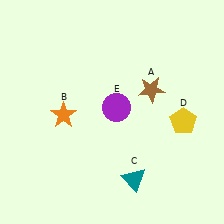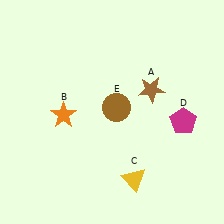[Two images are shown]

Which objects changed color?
C changed from teal to yellow. D changed from yellow to magenta. E changed from purple to brown.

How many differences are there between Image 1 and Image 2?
There are 3 differences between the two images.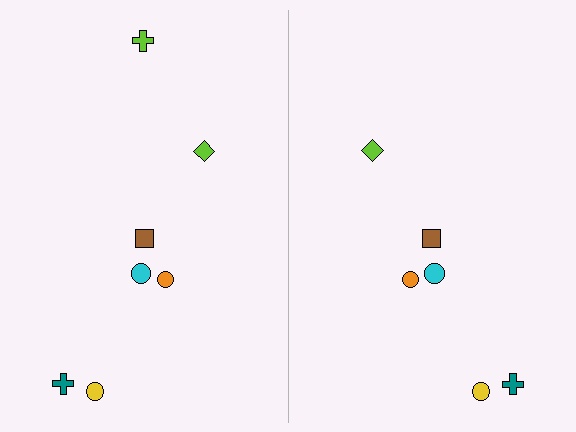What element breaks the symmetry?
A lime cross is missing from the right side.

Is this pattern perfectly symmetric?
No, the pattern is not perfectly symmetric. A lime cross is missing from the right side.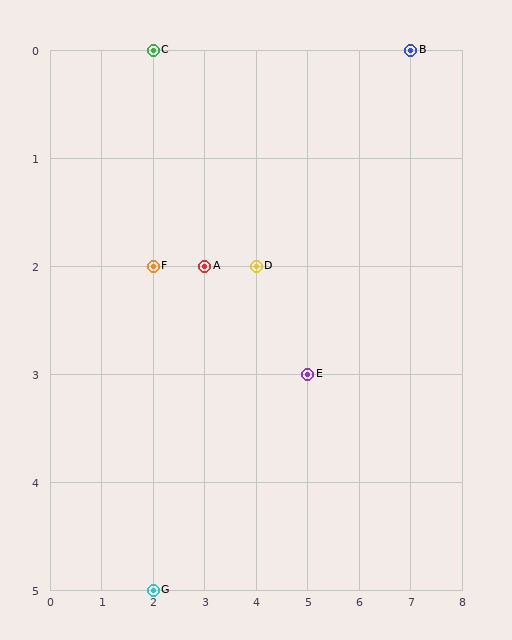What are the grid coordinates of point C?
Point C is at grid coordinates (2, 0).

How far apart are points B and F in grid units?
Points B and F are 5 columns and 2 rows apart (about 5.4 grid units diagonally).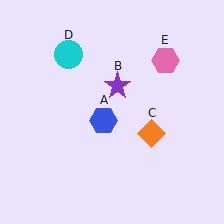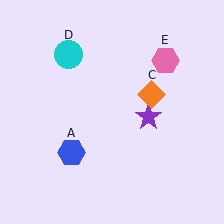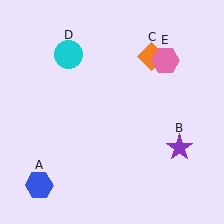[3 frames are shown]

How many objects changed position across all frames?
3 objects changed position: blue hexagon (object A), purple star (object B), orange diamond (object C).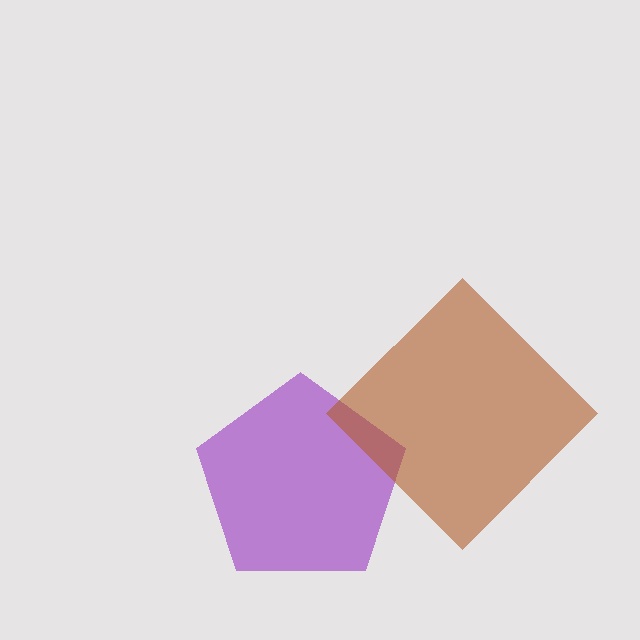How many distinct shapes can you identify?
There are 2 distinct shapes: a purple pentagon, a brown diamond.